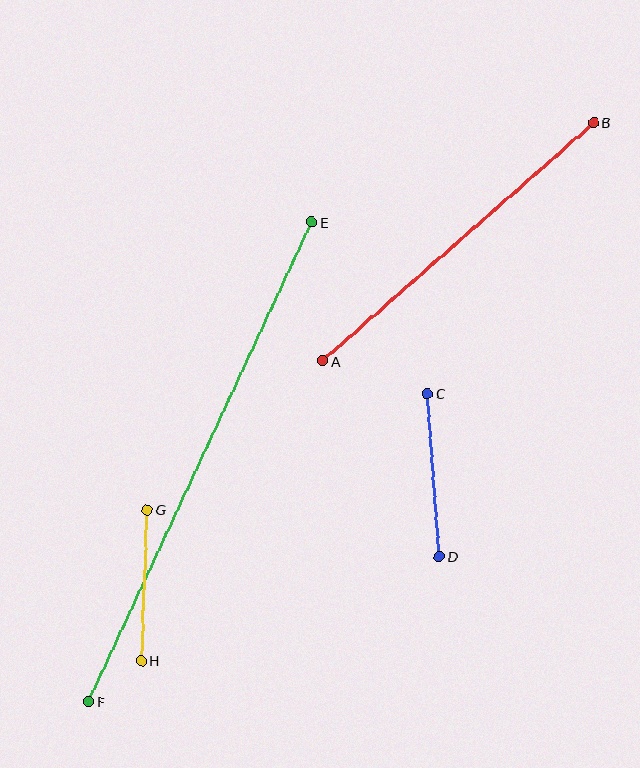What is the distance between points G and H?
The distance is approximately 151 pixels.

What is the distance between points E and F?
The distance is approximately 529 pixels.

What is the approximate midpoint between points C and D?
The midpoint is at approximately (433, 475) pixels.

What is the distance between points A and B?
The distance is approximately 360 pixels.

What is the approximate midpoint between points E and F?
The midpoint is at approximately (200, 462) pixels.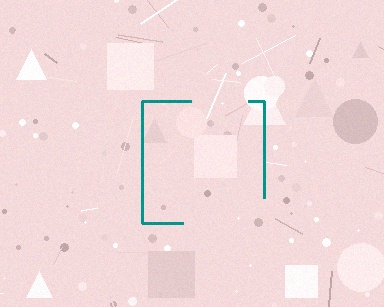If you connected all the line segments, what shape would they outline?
They would outline a square.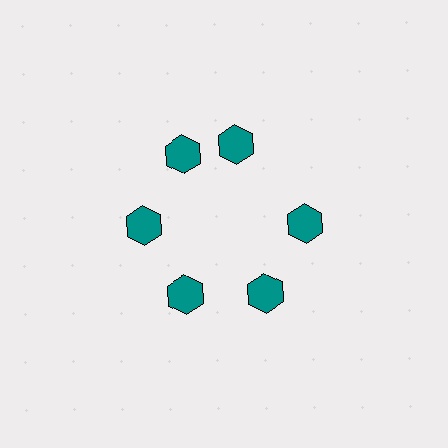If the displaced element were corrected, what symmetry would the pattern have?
It would have 6-fold rotational symmetry — the pattern would map onto itself every 60 degrees.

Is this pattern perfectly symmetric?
No. The 6 teal hexagons are arranged in a ring, but one element near the 1 o'clock position is rotated out of alignment along the ring, breaking the 6-fold rotational symmetry.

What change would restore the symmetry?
The symmetry would be restored by rotating it back into even spacing with its neighbors so that all 6 hexagons sit at equal angles and equal distance from the center.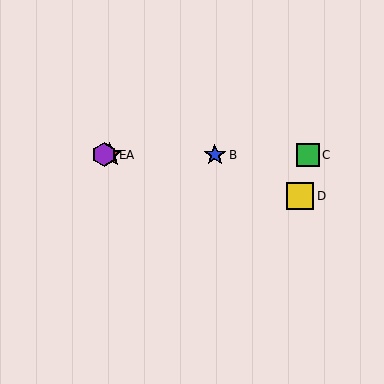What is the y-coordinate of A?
Object A is at y≈155.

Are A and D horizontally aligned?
No, A is at y≈155 and D is at y≈196.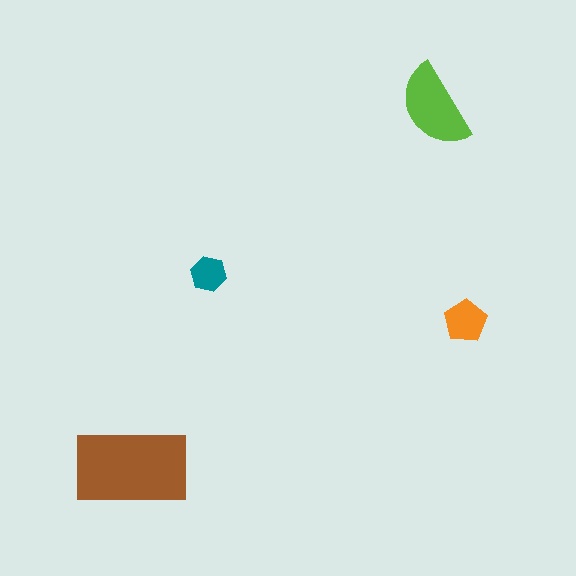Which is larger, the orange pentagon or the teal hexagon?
The orange pentagon.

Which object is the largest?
The brown rectangle.